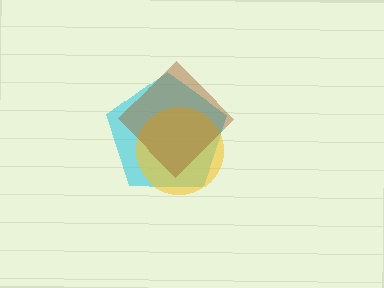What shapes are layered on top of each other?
The layered shapes are: a cyan pentagon, a yellow circle, a brown diamond.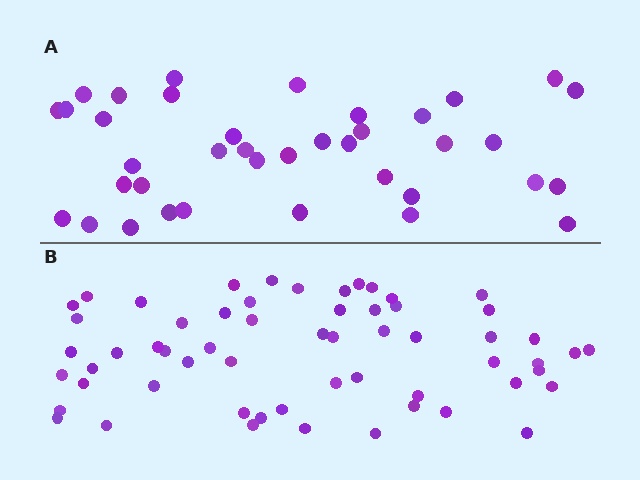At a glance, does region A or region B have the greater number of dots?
Region B (the bottom region) has more dots.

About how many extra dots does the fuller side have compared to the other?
Region B has approximately 20 more dots than region A.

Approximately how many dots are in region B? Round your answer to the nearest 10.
About 60 dots. (The exact count is 59, which rounds to 60.)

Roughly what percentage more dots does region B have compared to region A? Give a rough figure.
About 55% more.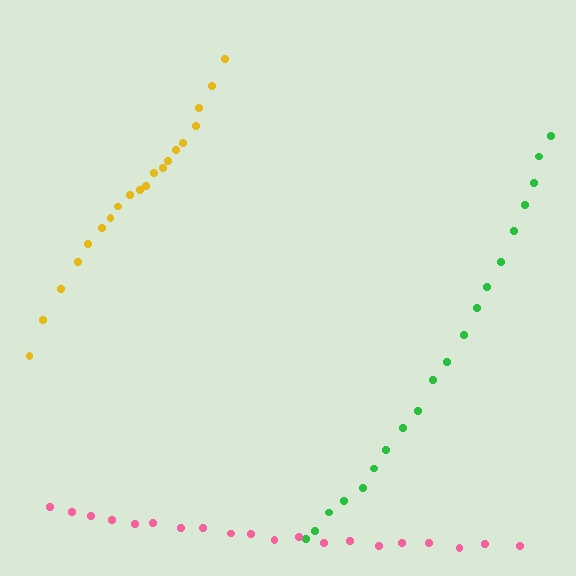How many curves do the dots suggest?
There are 3 distinct paths.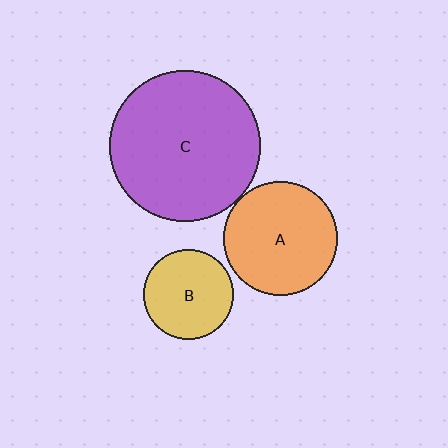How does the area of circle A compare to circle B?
Approximately 1.6 times.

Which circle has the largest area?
Circle C (purple).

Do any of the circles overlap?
No, none of the circles overlap.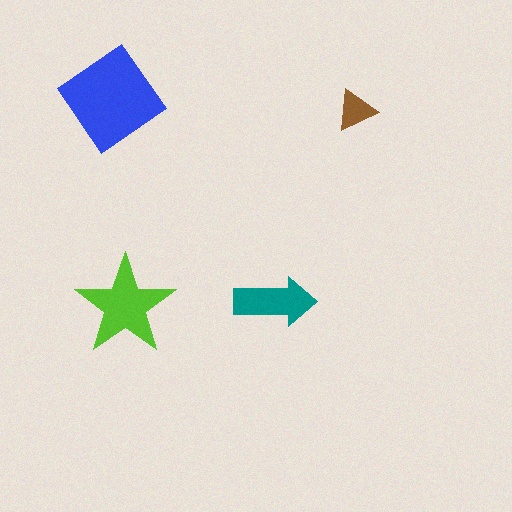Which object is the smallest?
The brown triangle.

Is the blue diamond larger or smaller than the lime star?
Larger.